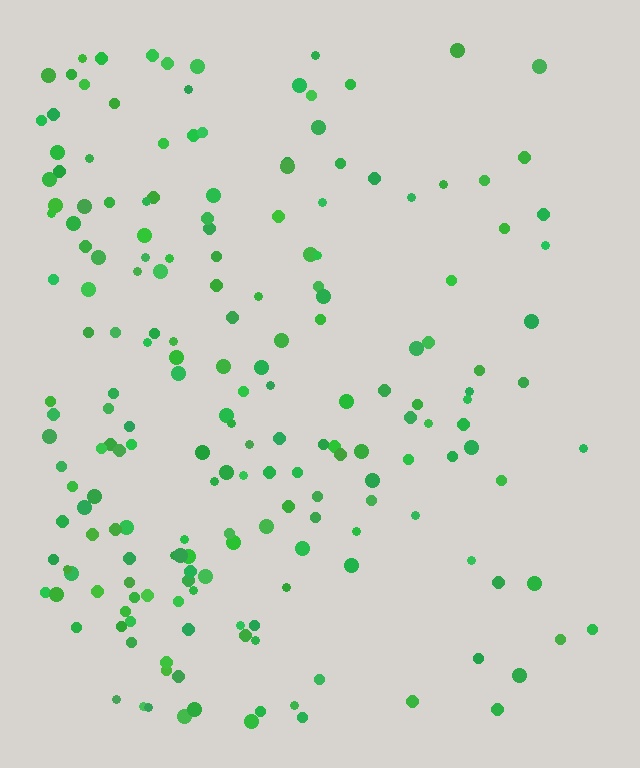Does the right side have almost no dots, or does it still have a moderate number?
Still a moderate number, just noticeably fewer than the left.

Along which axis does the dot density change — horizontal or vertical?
Horizontal.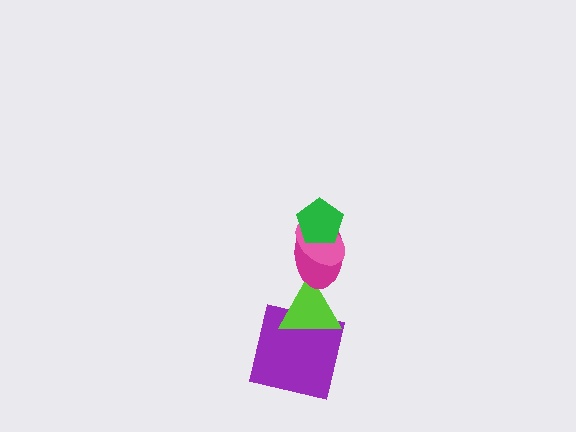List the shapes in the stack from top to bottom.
From top to bottom: the green pentagon, the pink ellipse, the magenta ellipse, the lime triangle, the purple square.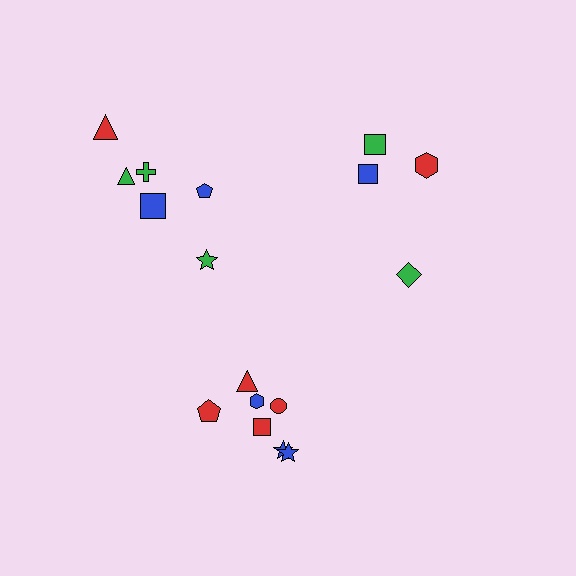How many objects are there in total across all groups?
There are 17 objects.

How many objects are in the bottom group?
There are 7 objects.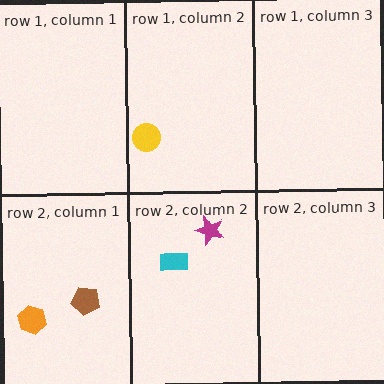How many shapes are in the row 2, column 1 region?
2.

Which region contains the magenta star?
The row 2, column 2 region.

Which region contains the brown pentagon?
The row 2, column 1 region.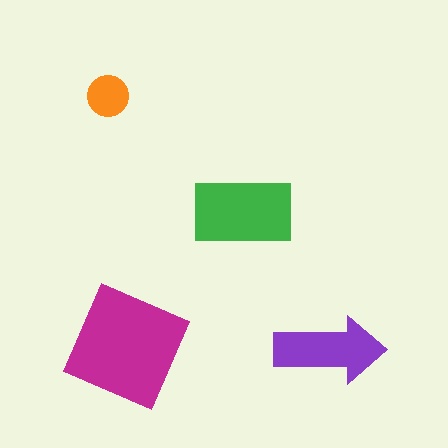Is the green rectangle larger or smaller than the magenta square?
Smaller.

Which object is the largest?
The magenta square.